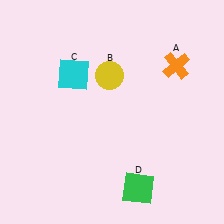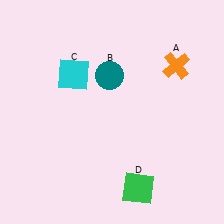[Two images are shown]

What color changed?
The circle (B) changed from yellow in Image 1 to teal in Image 2.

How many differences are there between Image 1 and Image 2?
There is 1 difference between the two images.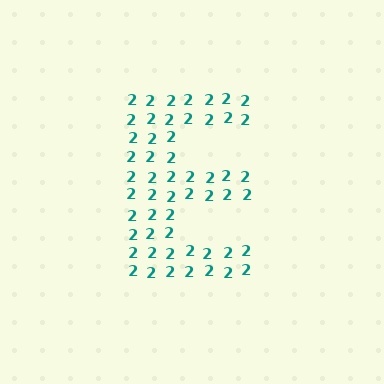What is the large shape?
The large shape is the letter E.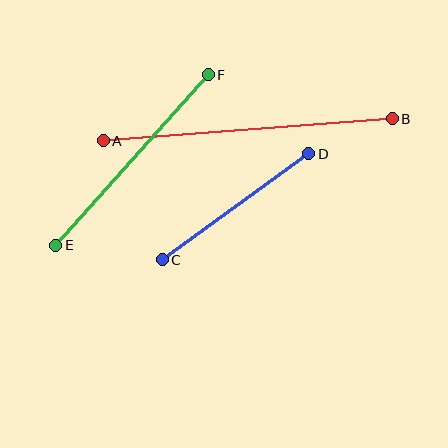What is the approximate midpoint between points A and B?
The midpoint is at approximately (248, 130) pixels.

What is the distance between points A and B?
The distance is approximately 290 pixels.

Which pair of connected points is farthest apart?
Points A and B are farthest apart.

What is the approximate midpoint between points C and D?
The midpoint is at approximately (235, 207) pixels.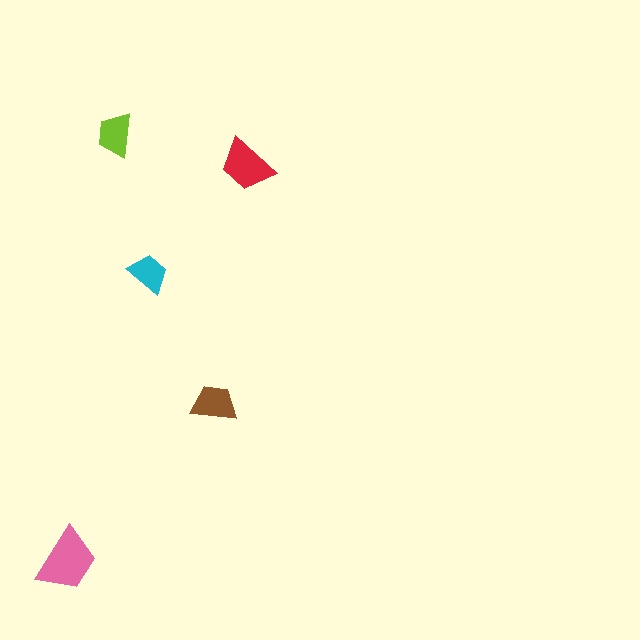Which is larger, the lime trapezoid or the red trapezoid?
The red one.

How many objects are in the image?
There are 5 objects in the image.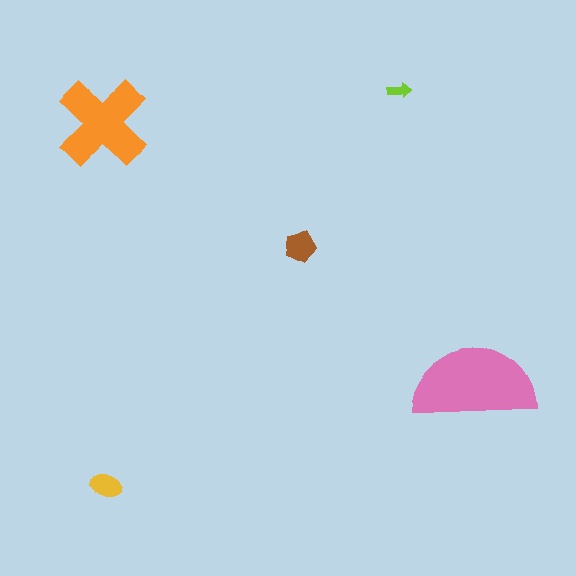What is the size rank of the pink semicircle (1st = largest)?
1st.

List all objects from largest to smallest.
The pink semicircle, the orange cross, the brown pentagon, the yellow ellipse, the lime arrow.